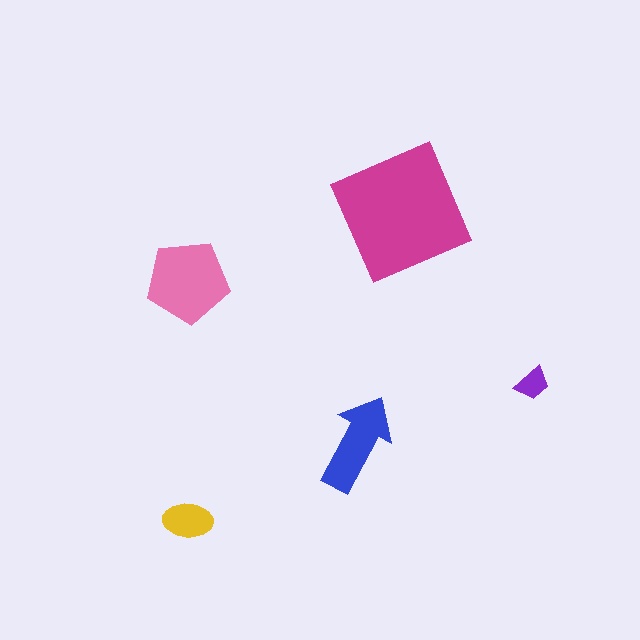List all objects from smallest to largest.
The purple trapezoid, the yellow ellipse, the blue arrow, the pink pentagon, the magenta square.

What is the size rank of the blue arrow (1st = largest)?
3rd.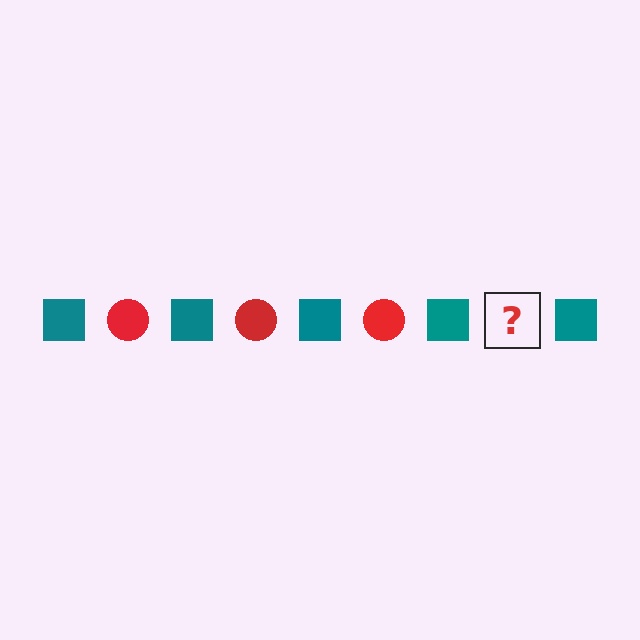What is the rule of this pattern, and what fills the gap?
The rule is that the pattern alternates between teal square and red circle. The gap should be filled with a red circle.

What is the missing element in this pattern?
The missing element is a red circle.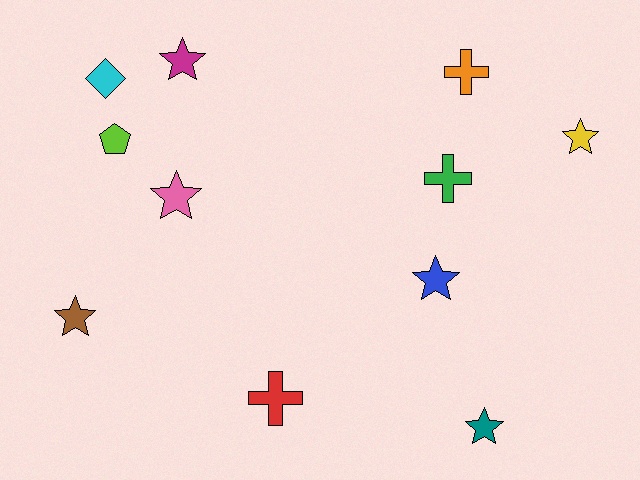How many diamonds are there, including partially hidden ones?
There is 1 diamond.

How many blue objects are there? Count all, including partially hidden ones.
There is 1 blue object.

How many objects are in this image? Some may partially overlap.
There are 11 objects.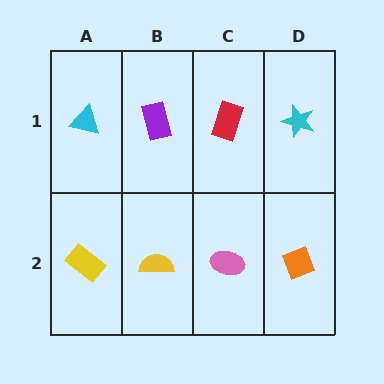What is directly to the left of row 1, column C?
A purple rectangle.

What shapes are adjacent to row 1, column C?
A pink ellipse (row 2, column C), a purple rectangle (row 1, column B), a cyan star (row 1, column D).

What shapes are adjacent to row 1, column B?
A yellow semicircle (row 2, column B), a cyan triangle (row 1, column A), a red rectangle (row 1, column C).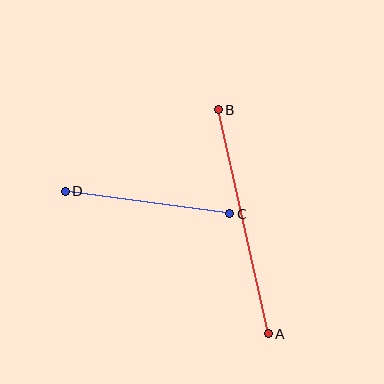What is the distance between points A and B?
The distance is approximately 230 pixels.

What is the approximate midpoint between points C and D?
The midpoint is at approximately (147, 203) pixels.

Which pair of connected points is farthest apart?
Points A and B are farthest apart.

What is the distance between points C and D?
The distance is approximately 166 pixels.